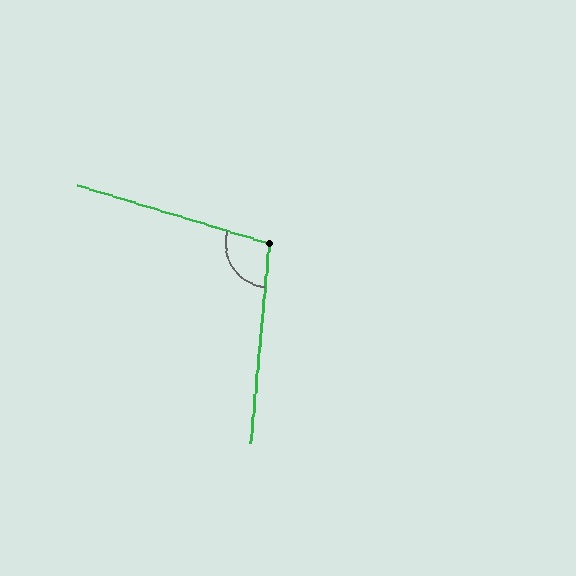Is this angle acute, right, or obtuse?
It is obtuse.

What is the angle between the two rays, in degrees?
Approximately 102 degrees.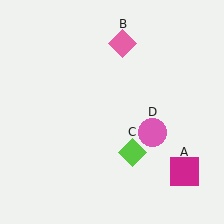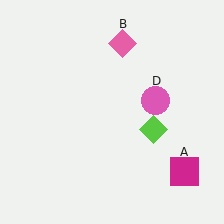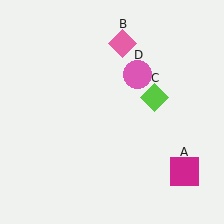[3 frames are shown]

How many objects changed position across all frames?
2 objects changed position: lime diamond (object C), pink circle (object D).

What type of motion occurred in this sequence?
The lime diamond (object C), pink circle (object D) rotated counterclockwise around the center of the scene.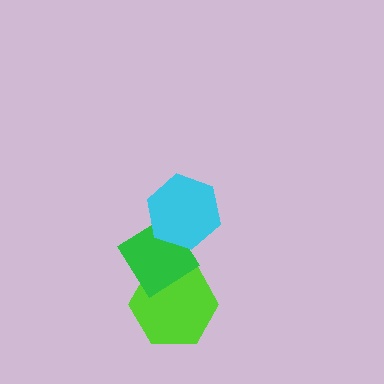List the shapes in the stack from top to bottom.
From top to bottom: the cyan hexagon, the green diamond, the lime hexagon.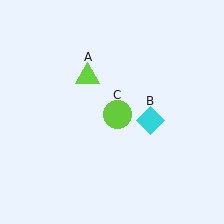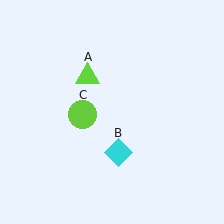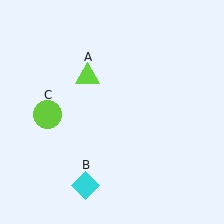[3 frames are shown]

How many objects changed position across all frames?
2 objects changed position: cyan diamond (object B), lime circle (object C).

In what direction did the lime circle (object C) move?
The lime circle (object C) moved left.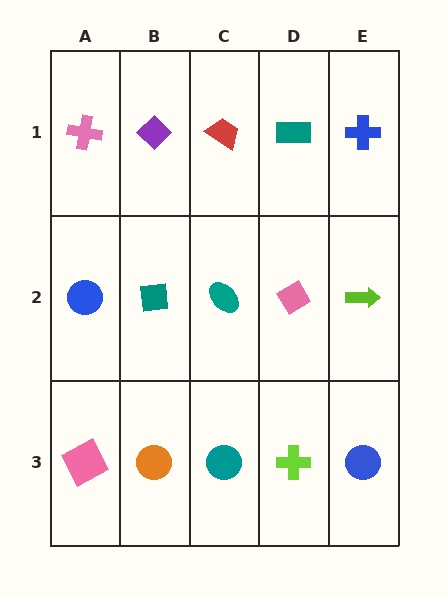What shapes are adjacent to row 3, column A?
A blue circle (row 2, column A), an orange circle (row 3, column B).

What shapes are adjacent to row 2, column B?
A purple diamond (row 1, column B), an orange circle (row 3, column B), a blue circle (row 2, column A), a teal ellipse (row 2, column C).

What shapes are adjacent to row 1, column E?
A lime arrow (row 2, column E), a teal rectangle (row 1, column D).